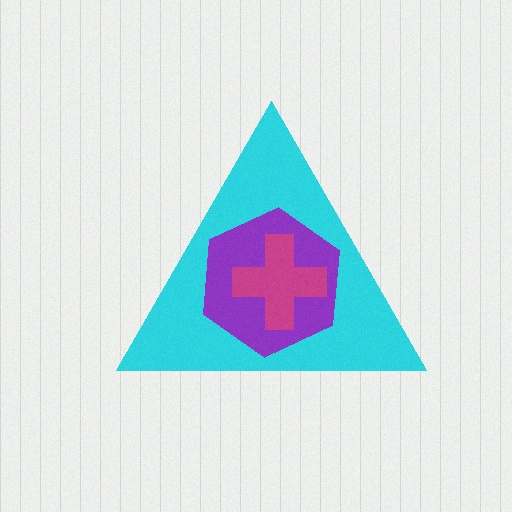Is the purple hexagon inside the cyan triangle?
Yes.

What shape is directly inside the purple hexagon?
The magenta cross.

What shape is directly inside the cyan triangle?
The purple hexagon.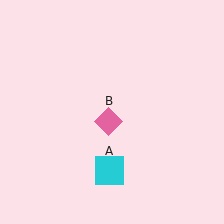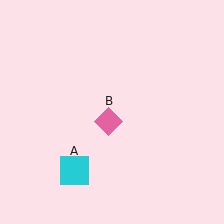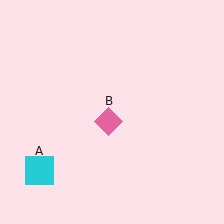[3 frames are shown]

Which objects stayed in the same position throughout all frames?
Pink diamond (object B) remained stationary.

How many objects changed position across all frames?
1 object changed position: cyan square (object A).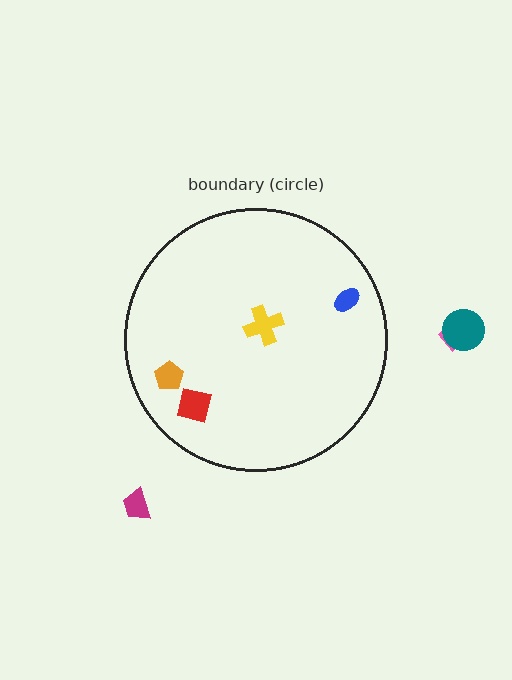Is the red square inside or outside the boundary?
Inside.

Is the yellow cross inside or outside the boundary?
Inside.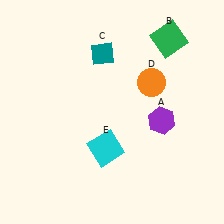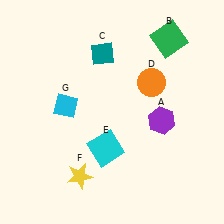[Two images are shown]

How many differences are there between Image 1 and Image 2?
There are 2 differences between the two images.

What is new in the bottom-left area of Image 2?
A yellow star (F) was added in the bottom-left area of Image 2.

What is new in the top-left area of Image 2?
A cyan diamond (G) was added in the top-left area of Image 2.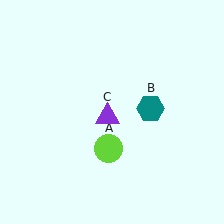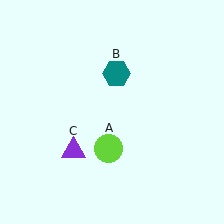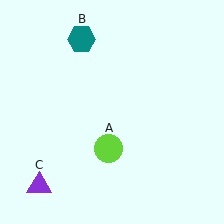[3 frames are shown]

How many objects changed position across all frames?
2 objects changed position: teal hexagon (object B), purple triangle (object C).